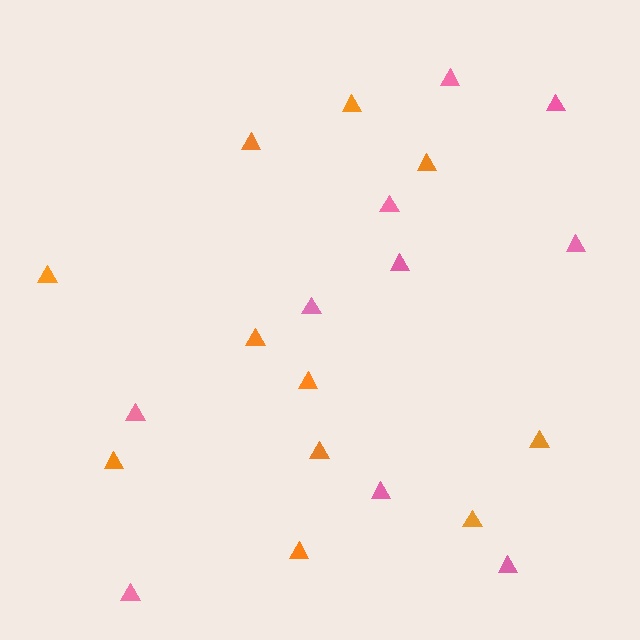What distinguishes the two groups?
There are 2 groups: one group of orange triangles (11) and one group of pink triangles (10).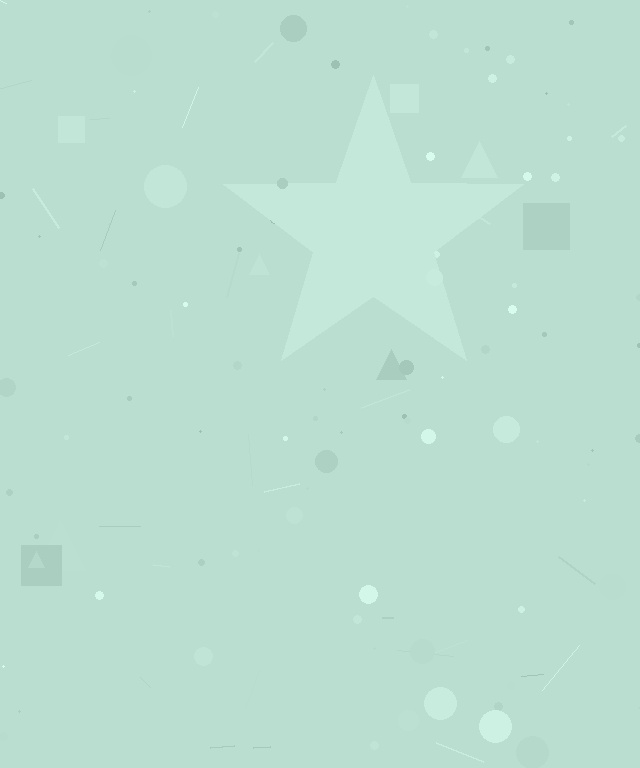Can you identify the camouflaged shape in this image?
The camouflaged shape is a star.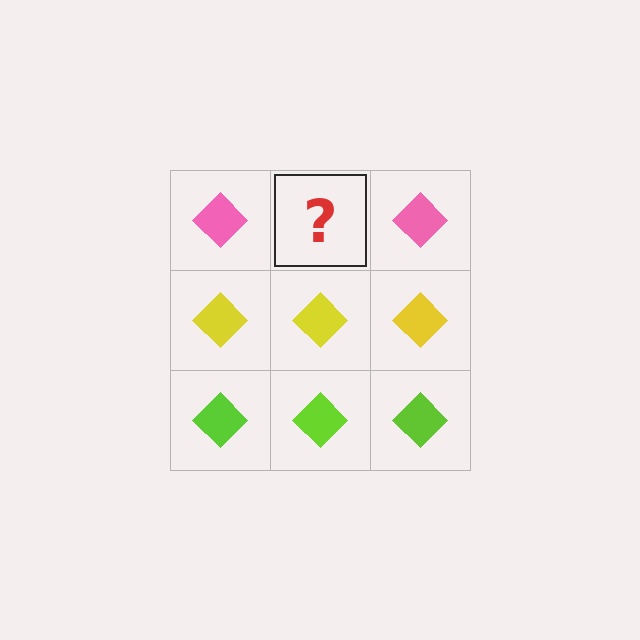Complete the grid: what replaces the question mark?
The question mark should be replaced with a pink diamond.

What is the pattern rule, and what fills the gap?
The rule is that each row has a consistent color. The gap should be filled with a pink diamond.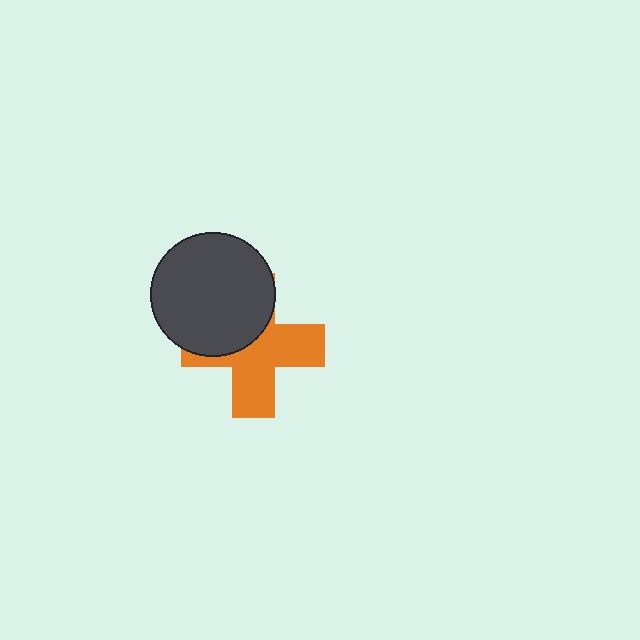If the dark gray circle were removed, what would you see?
You would see the complete orange cross.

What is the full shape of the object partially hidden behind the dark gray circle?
The partially hidden object is an orange cross.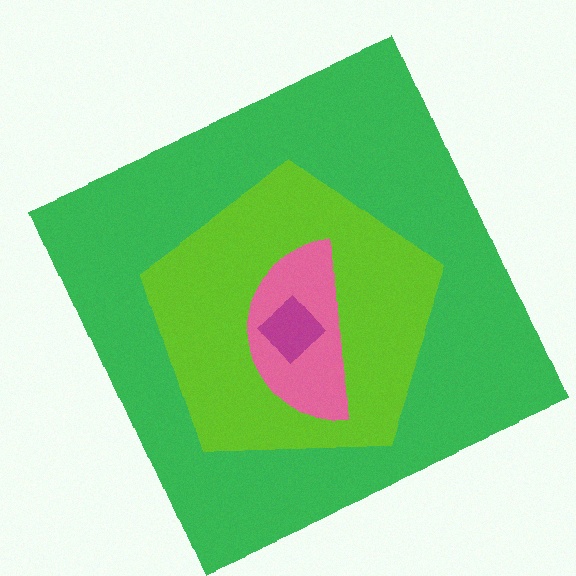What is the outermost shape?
The green square.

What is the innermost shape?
The magenta diamond.